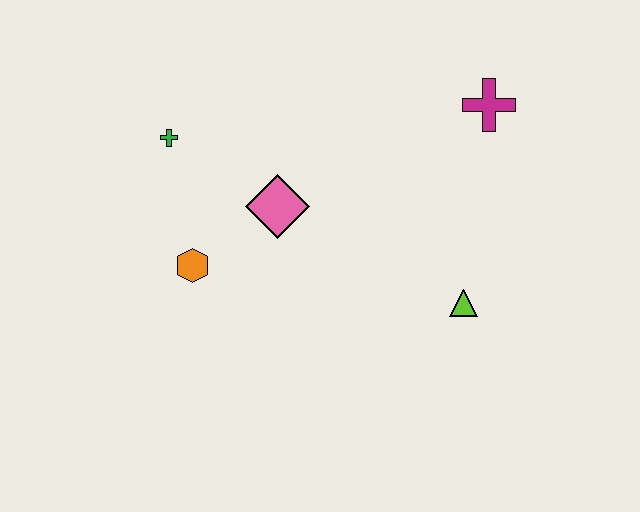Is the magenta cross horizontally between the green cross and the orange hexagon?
No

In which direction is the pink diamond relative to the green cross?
The pink diamond is to the right of the green cross.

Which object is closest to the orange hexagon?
The pink diamond is closest to the orange hexagon.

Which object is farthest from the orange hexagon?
The magenta cross is farthest from the orange hexagon.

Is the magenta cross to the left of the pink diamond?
No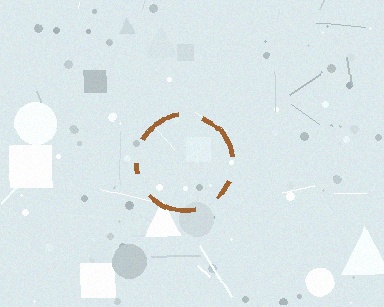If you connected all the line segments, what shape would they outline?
They would outline a circle.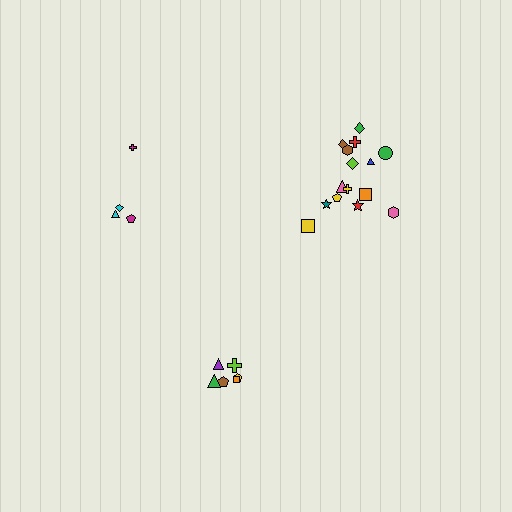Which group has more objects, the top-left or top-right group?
The top-right group.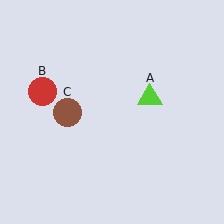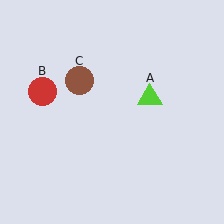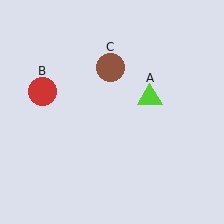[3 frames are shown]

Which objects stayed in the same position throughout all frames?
Lime triangle (object A) and red circle (object B) remained stationary.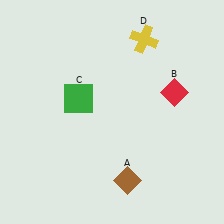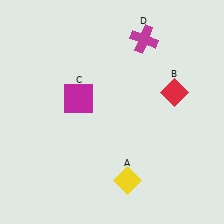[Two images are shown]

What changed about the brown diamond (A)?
In Image 1, A is brown. In Image 2, it changed to yellow.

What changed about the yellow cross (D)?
In Image 1, D is yellow. In Image 2, it changed to magenta.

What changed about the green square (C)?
In Image 1, C is green. In Image 2, it changed to magenta.